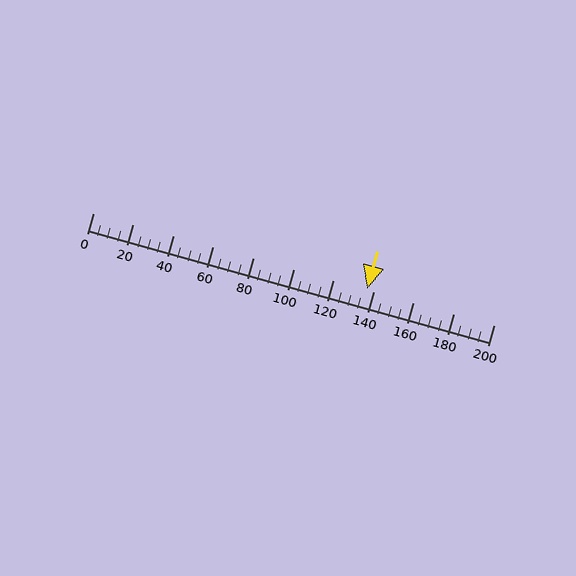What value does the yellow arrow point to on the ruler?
The yellow arrow points to approximately 137.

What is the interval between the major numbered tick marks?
The major tick marks are spaced 20 units apart.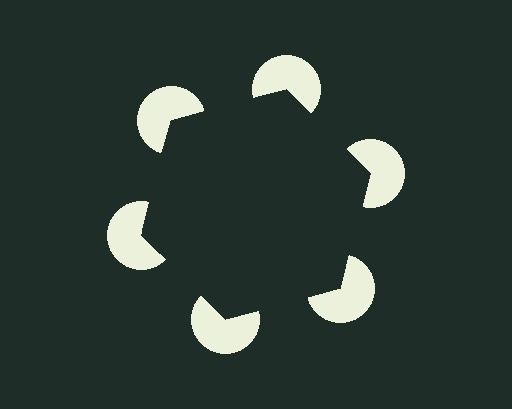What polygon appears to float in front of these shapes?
An illusory hexagon — its edges are inferred from the aligned wedge cuts in the pac-man discs, not physically drawn.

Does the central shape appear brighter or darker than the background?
It typically appears slightly darker than the background, even though no actual brightness change is drawn.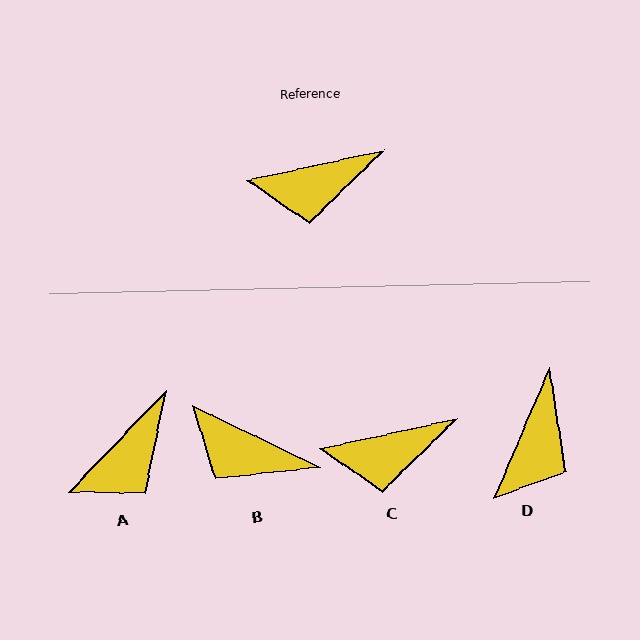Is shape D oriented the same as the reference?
No, it is off by about 55 degrees.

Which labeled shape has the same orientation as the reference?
C.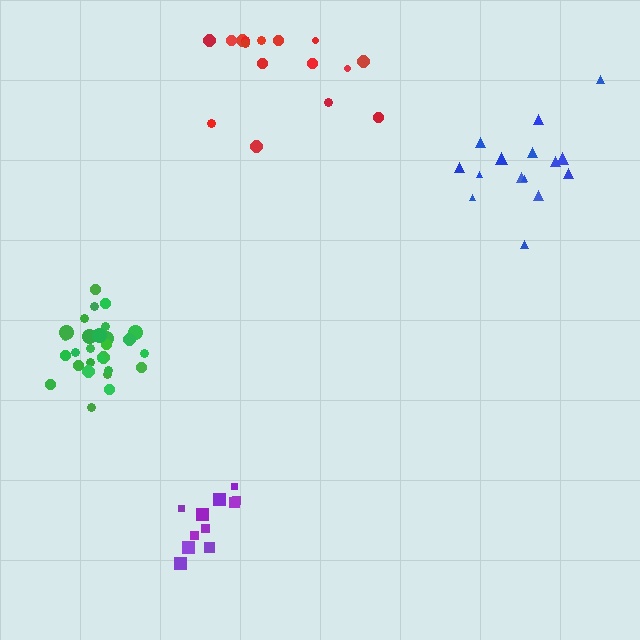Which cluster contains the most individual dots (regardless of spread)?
Green (29).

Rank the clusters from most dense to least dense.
green, purple, blue, red.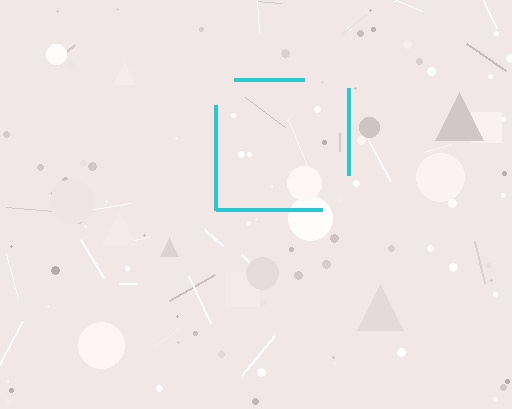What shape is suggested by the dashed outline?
The dashed outline suggests a square.